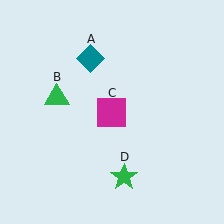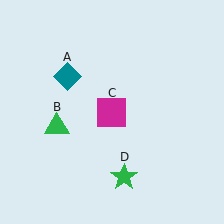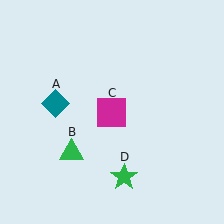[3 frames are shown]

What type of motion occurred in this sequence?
The teal diamond (object A), green triangle (object B) rotated counterclockwise around the center of the scene.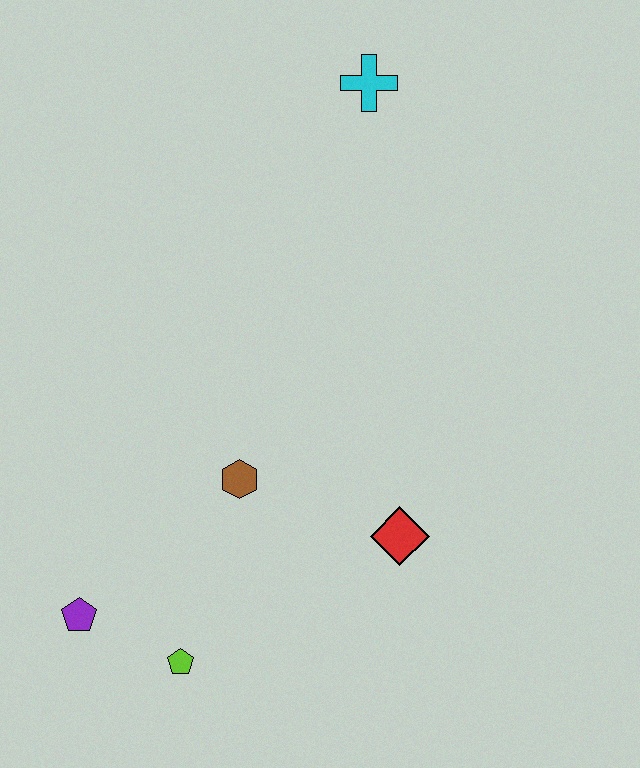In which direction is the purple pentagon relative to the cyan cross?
The purple pentagon is below the cyan cross.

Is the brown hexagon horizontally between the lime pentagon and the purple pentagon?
No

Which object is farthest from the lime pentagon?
The cyan cross is farthest from the lime pentagon.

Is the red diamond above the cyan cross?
No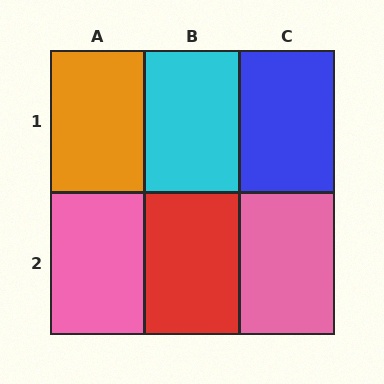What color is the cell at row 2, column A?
Pink.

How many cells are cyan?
1 cell is cyan.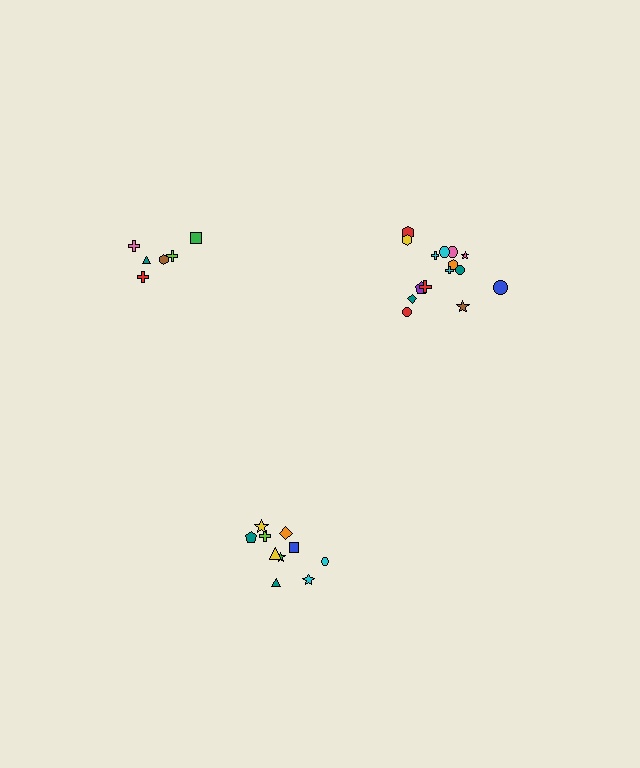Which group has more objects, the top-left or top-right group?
The top-right group.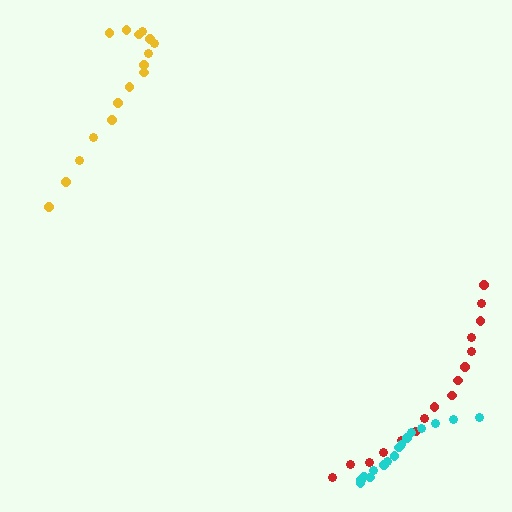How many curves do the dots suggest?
There are 3 distinct paths.